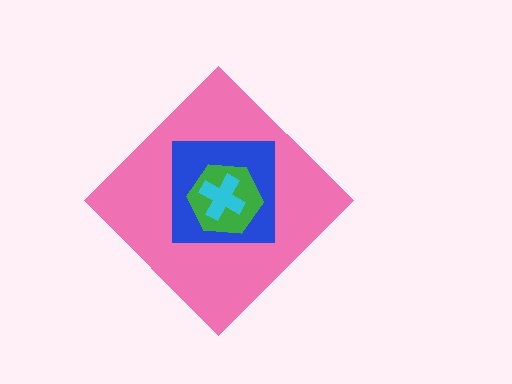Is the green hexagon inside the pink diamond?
Yes.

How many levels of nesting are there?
4.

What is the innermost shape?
The cyan cross.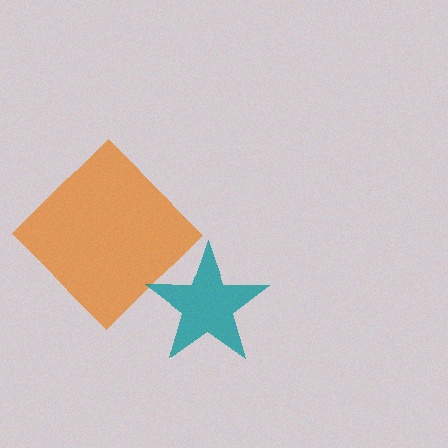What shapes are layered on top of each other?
The layered shapes are: an orange diamond, a teal star.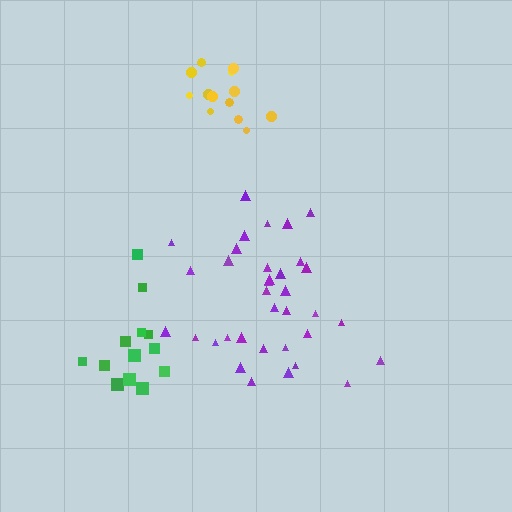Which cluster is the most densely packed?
Yellow.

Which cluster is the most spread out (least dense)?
Purple.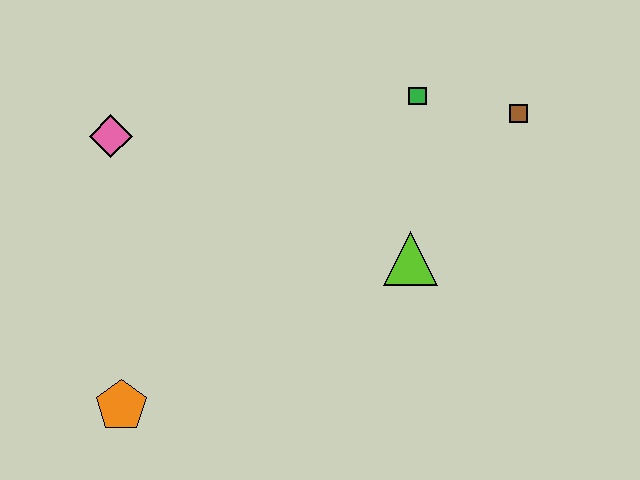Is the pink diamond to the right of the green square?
No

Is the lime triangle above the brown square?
No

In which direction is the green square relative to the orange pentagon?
The green square is above the orange pentagon.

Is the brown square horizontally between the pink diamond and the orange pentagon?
No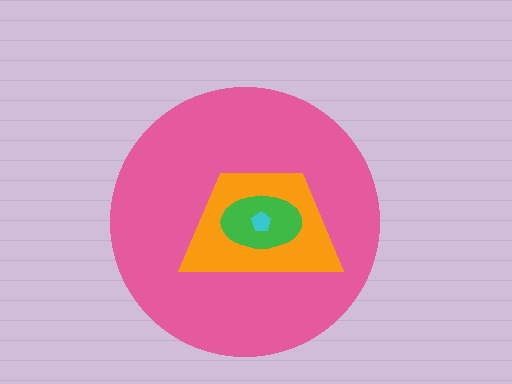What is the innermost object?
The cyan pentagon.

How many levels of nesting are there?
4.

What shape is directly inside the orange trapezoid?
The green ellipse.